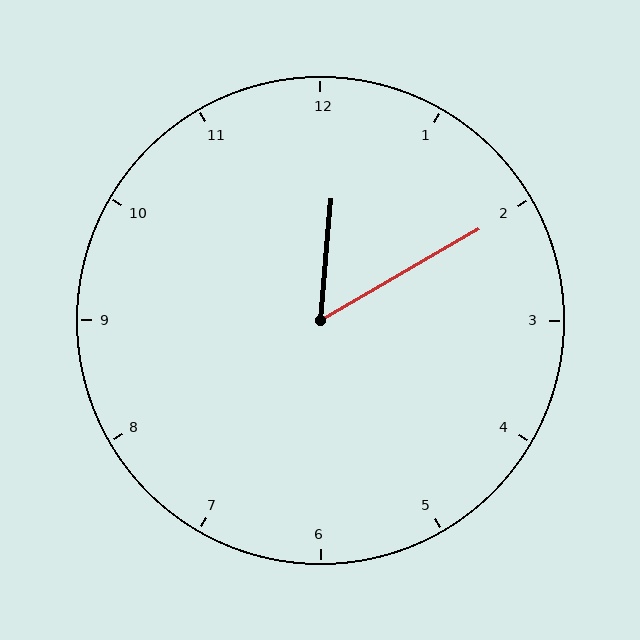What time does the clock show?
12:10.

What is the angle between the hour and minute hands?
Approximately 55 degrees.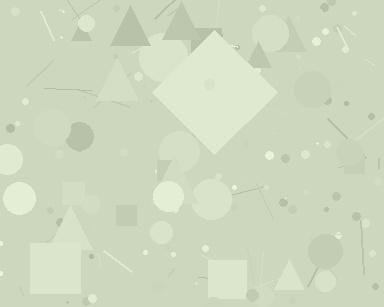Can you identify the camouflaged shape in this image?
The camouflaged shape is a diamond.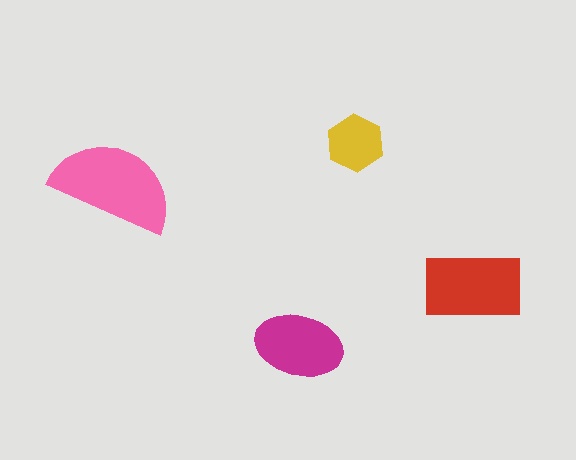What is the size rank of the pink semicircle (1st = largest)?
1st.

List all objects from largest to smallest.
The pink semicircle, the red rectangle, the magenta ellipse, the yellow hexagon.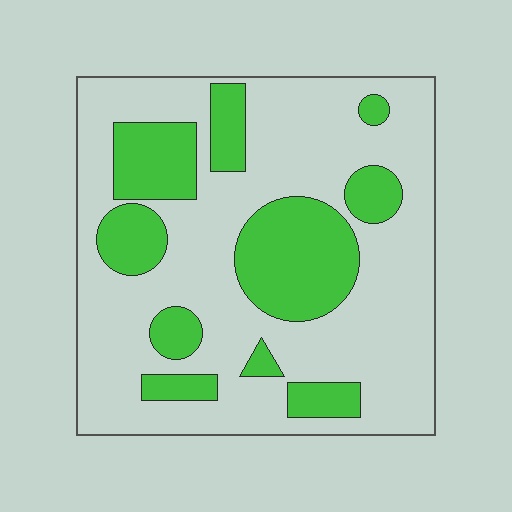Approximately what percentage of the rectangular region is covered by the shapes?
Approximately 30%.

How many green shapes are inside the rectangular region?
10.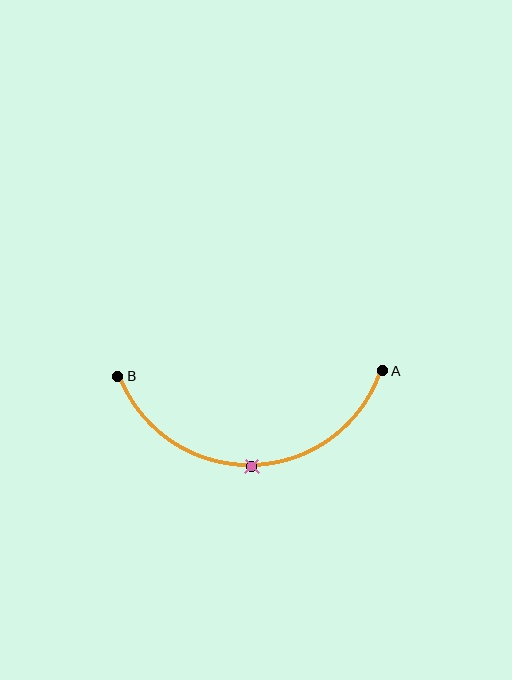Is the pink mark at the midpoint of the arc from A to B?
Yes. The pink mark lies on the arc at equal arc-length from both A and B — it is the arc midpoint.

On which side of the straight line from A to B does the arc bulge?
The arc bulges below the straight line connecting A and B.